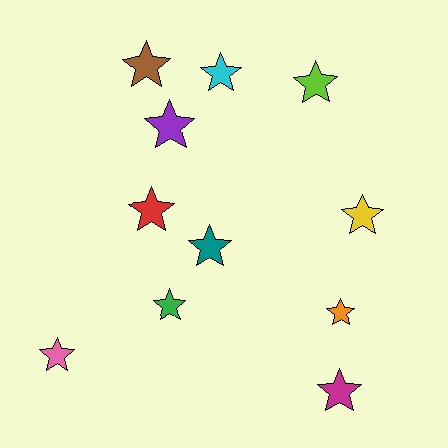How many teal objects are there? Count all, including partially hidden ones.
There is 1 teal object.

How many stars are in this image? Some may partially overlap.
There are 11 stars.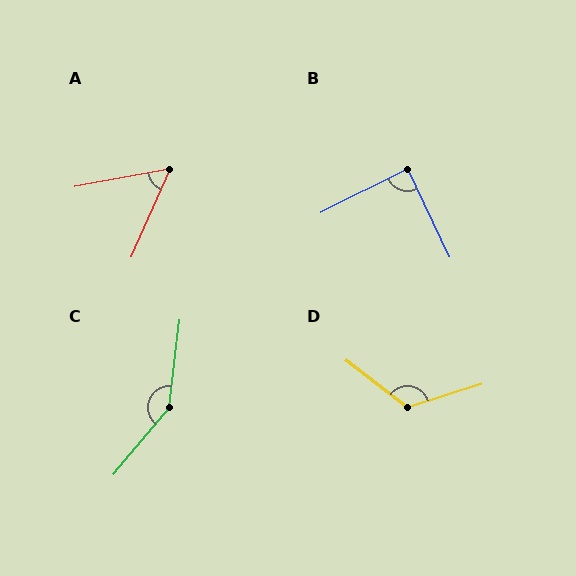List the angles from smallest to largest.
A (56°), B (89°), D (125°), C (147°).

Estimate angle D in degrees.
Approximately 125 degrees.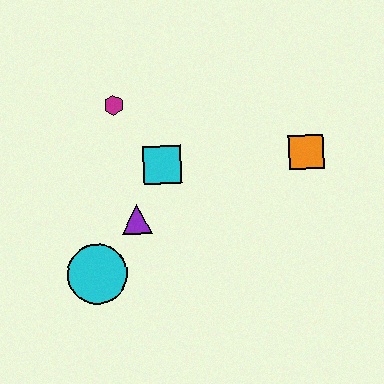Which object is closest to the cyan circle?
The purple triangle is closest to the cyan circle.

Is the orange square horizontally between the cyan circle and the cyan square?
No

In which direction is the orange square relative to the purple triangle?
The orange square is to the right of the purple triangle.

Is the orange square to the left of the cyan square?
No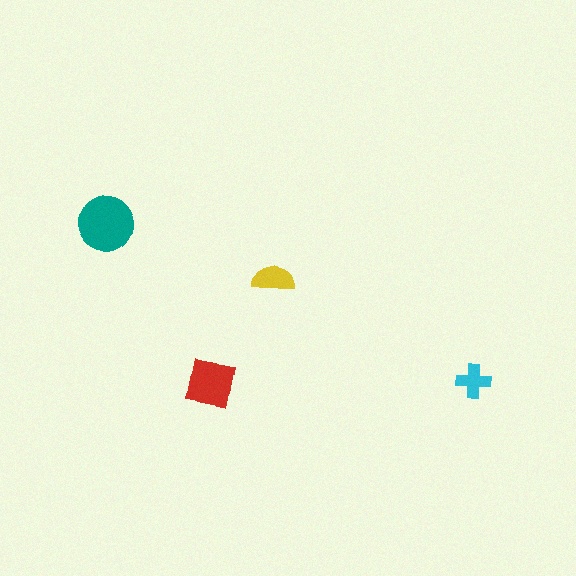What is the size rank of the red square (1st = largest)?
2nd.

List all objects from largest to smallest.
The teal circle, the red square, the yellow semicircle, the cyan cross.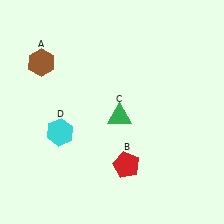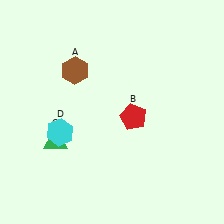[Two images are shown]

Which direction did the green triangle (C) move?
The green triangle (C) moved left.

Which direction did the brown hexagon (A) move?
The brown hexagon (A) moved right.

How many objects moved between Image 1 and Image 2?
3 objects moved between the two images.